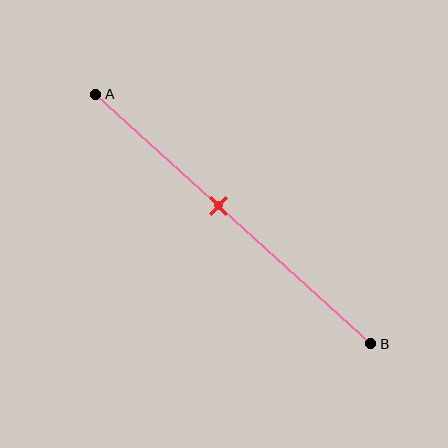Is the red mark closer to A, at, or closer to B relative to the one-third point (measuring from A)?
The red mark is closer to point B than the one-third point of segment AB.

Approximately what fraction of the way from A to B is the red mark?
The red mark is approximately 45% of the way from A to B.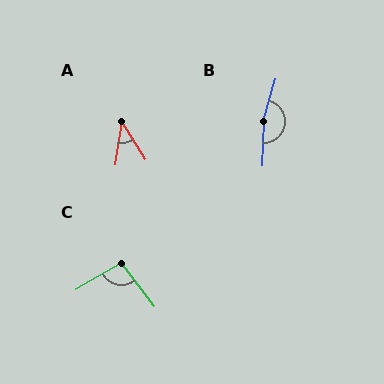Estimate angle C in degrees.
Approximately 97 degrees.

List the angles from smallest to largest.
A (41°), C (97°), B (166°).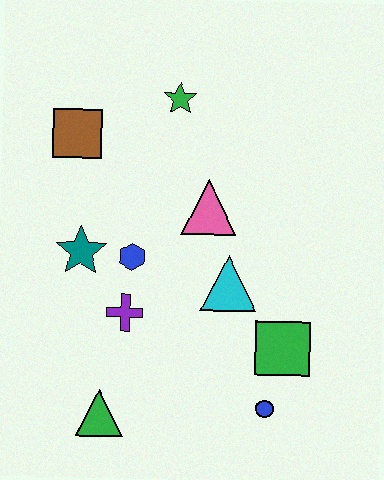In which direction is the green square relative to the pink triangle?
The green square is below the pink triangle.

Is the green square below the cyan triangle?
Yes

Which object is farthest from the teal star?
The blue circle is farthest from the teal star.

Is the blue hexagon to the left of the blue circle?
Yes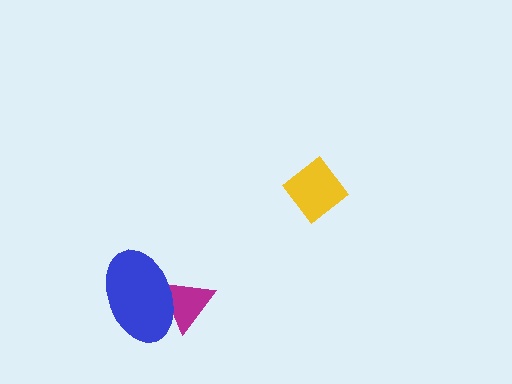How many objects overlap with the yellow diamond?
0 objects overlap with the yellow diamond.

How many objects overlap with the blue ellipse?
1 object overlaps with the blue ellipse.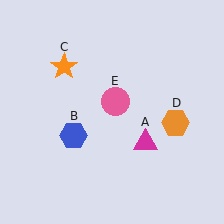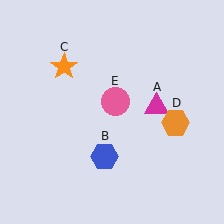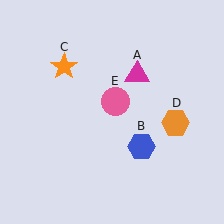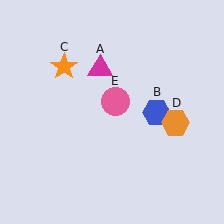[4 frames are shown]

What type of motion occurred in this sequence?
The magenta triangle (object A), blue hexagon (object B) rotated counterclockwise around the center of the scene.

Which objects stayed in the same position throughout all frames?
Orange star (object C) and orange hexagon (object D) and pink circle (object E) remained stationary.